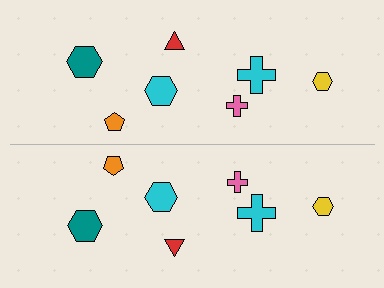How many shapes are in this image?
There are 14 shapes in this image.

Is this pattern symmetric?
Yes, this pattern has bilateral (reflection) symmetry.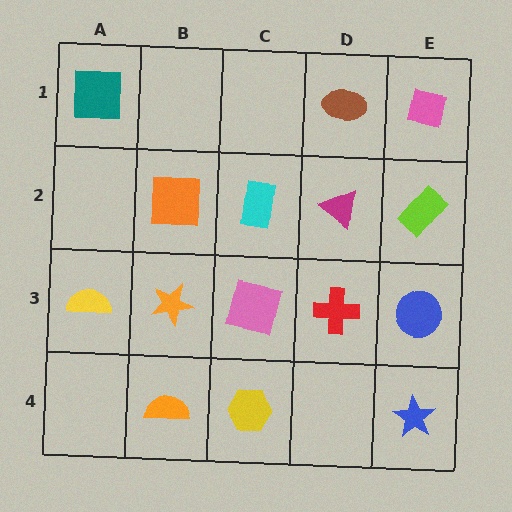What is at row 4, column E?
A blue star.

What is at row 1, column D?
A brown ellipse.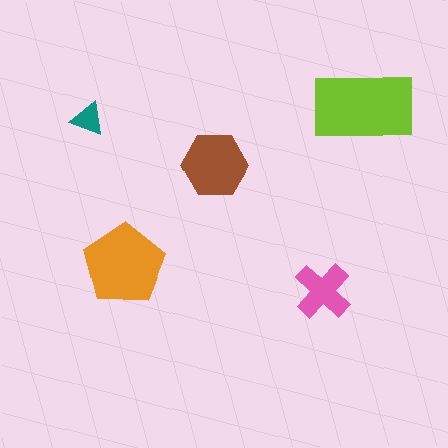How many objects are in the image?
There are 5 objects in the image.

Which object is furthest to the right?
The lime rectangle is rightmost.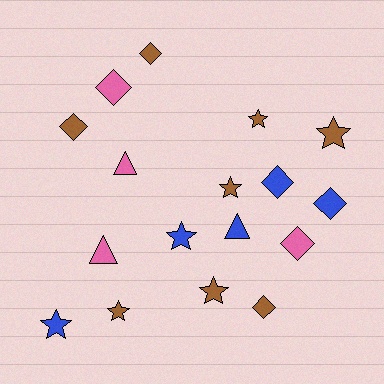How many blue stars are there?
There are 2 blue stars.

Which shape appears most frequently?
Star, with 7 objects.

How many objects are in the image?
There are 17 objects.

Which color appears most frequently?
Brown, with 8 objects.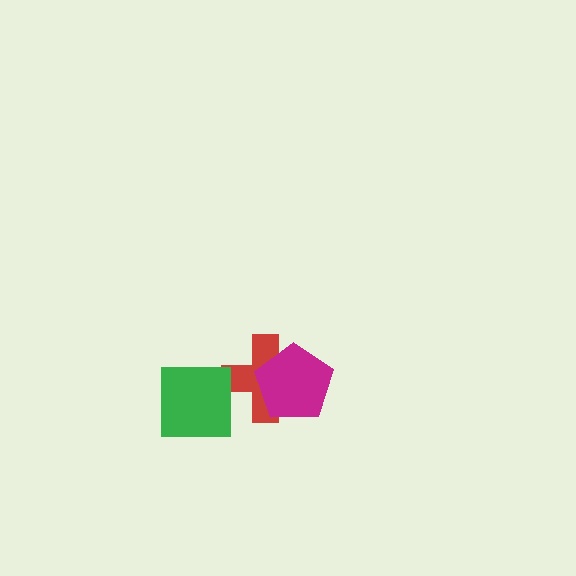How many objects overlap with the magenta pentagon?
1 object overlaps with the magenta pentagon.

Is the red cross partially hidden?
Yes, it is partially covered by another shape.